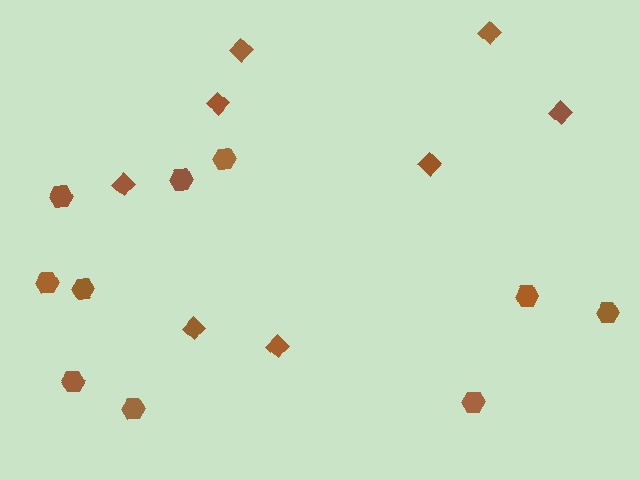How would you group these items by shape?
There are 2 groups: one group of hexagons (10) and one group of diamonds (8).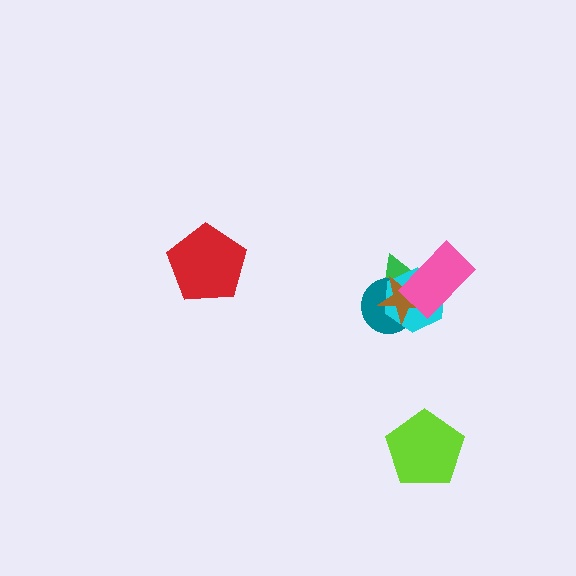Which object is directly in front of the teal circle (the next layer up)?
The cyan hexagon is directly in front of the teal circle.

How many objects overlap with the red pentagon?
0 objects overlap with the red pentagon.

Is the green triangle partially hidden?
Yes, it is partially covered by another shape.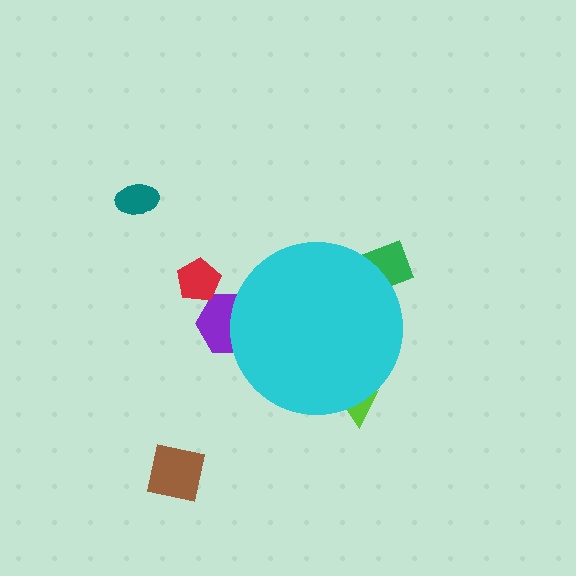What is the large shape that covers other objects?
A cyan circle.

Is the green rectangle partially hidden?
Yes, the green rectangle is partially hidden behind the cyan circle.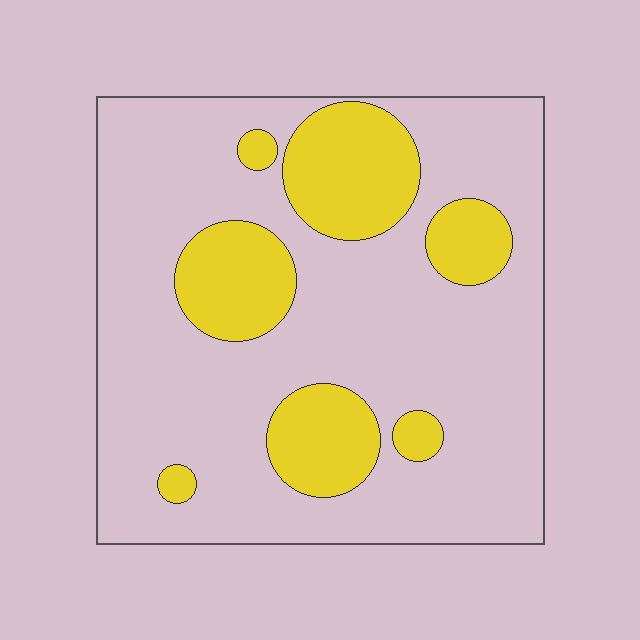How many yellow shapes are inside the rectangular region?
7.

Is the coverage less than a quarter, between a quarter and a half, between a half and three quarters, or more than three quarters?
Less than a quarter.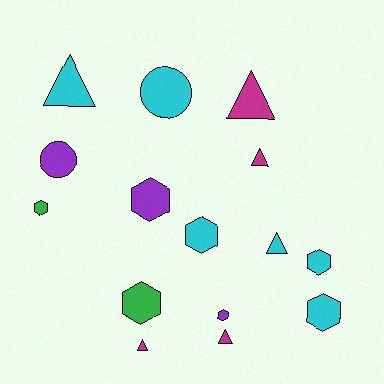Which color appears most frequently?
Cyan, with 6 objects.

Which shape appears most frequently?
Hexagon, with 7 objects.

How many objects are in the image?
There are 15 objects.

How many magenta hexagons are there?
There are no magenta hexagons.